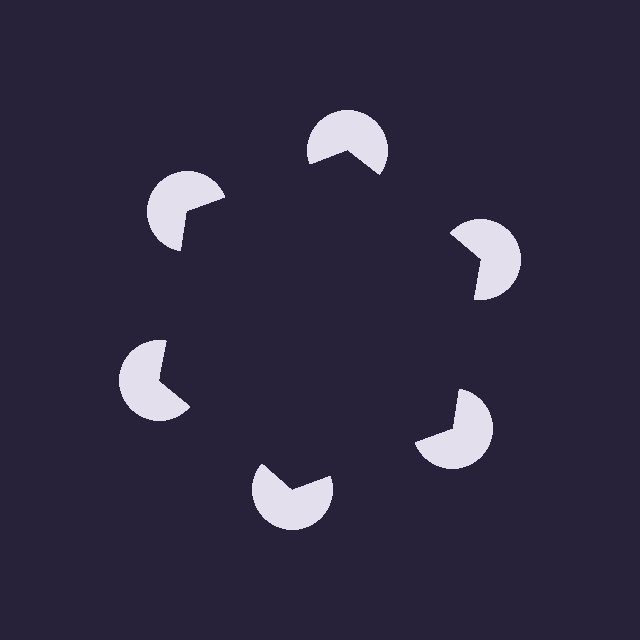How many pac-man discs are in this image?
There are 6 — one at each vertex of the illusory hexagon.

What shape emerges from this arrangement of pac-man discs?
An illusory hexagon — its edges are inferred from the aligned wedge cuts in the pac-man discs, not physically drawn.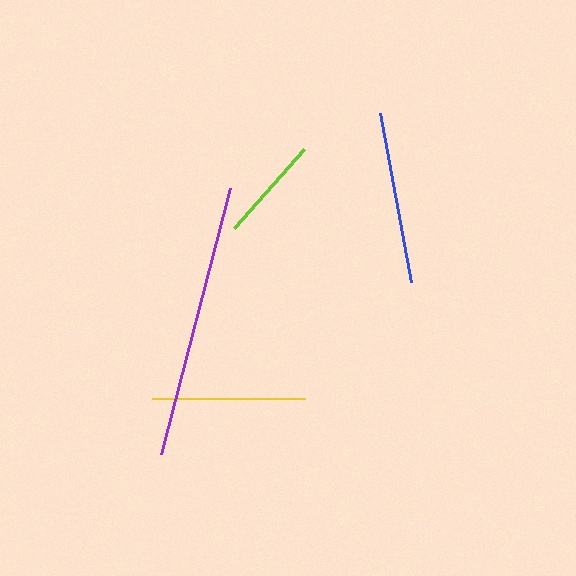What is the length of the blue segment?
The blue segment is approximately 172 pixels long.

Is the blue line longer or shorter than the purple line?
The purple line is longer than the blue line.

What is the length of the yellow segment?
The yellow segment is approximately 153 pixels long.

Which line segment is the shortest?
The lime line is the shortest at approximately 105 pixels.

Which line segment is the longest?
The purple line is the longest at approximately 274 pixels.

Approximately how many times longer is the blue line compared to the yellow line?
The blue line is approximately 1.1 times the length of the yellow line.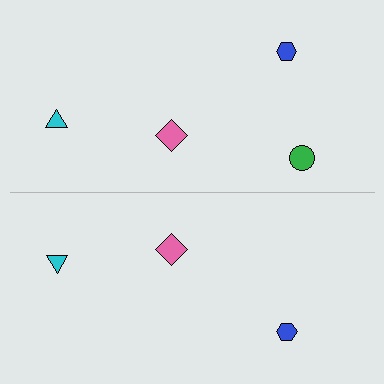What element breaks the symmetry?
A green circle is missing from the bottom side.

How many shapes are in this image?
There are 7 shapes in this image.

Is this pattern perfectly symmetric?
No, the pattern is not perfectly symmetric. A green circle is missing from the bottom side.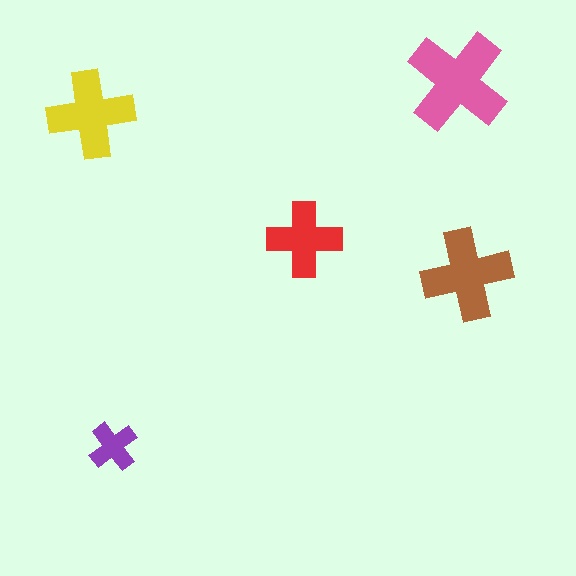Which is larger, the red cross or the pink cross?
The pink one.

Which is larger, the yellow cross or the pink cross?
The pink one.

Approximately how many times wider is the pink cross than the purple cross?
About 2 times wider.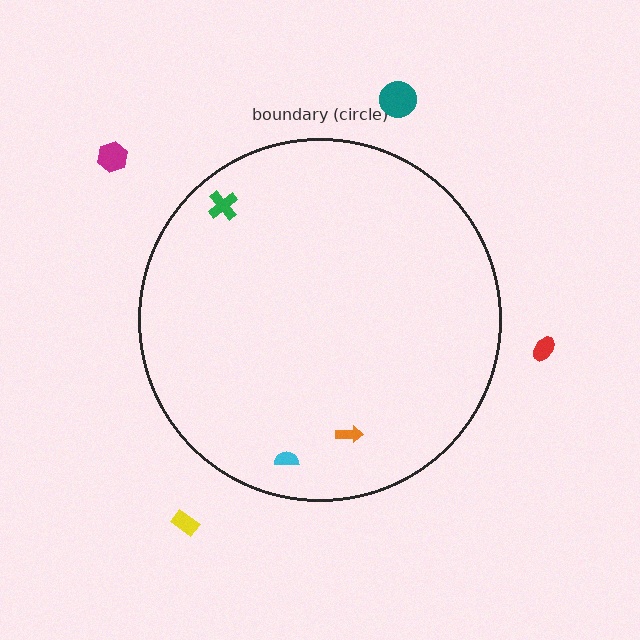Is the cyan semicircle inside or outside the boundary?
Inside.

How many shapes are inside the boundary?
3 inside, 4 outside.